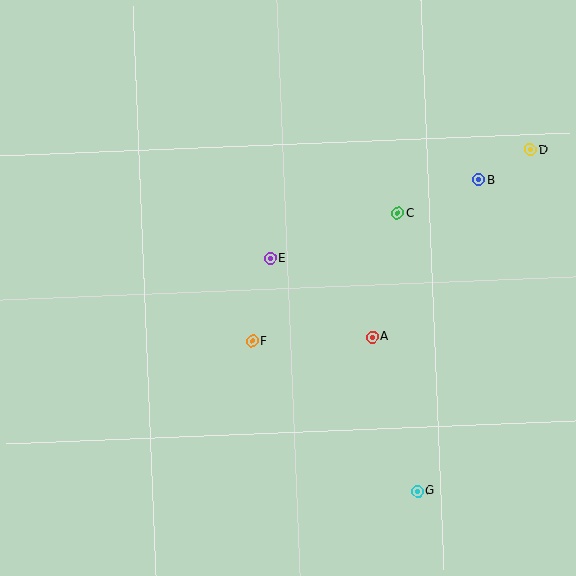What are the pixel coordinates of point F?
Point F is at (252, 341).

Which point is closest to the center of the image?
Point E at (270, 258) is closest to the center.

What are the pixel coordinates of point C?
Point C is at (398, 213).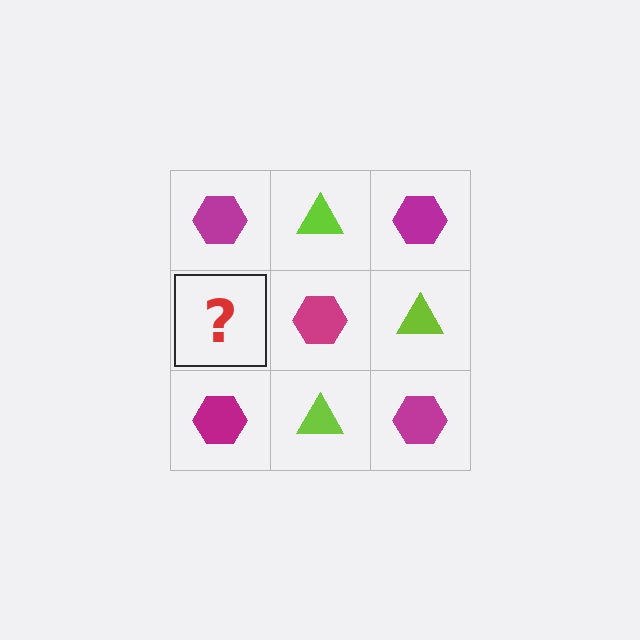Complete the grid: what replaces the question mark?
The question mark should be replaced with a lime triangle.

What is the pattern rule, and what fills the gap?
The rule is that it alternates magenta hexagon and lime triangle in a checkerboard pattern. The gap should be filled with a lime triangle.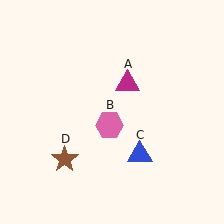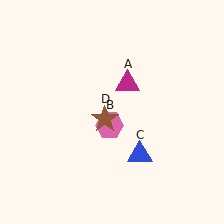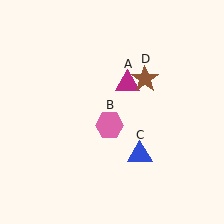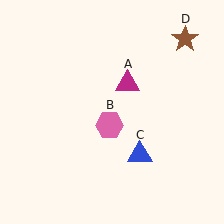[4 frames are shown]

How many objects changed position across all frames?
1 object changed position: brown star (object D).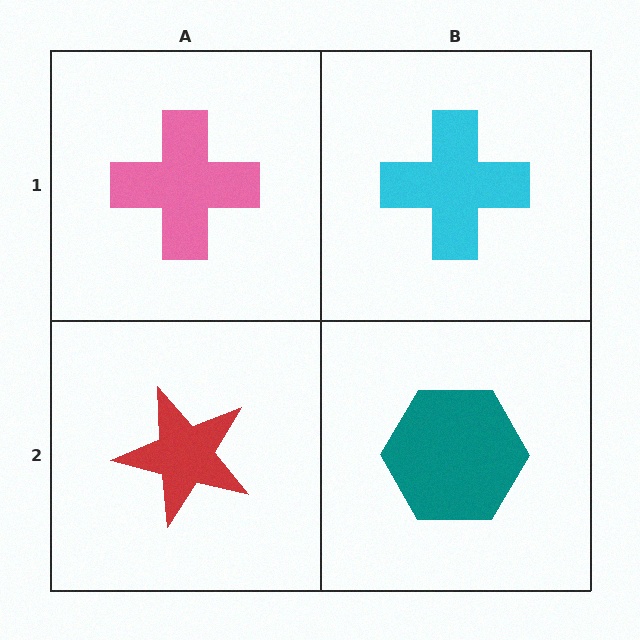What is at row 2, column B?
A teal hexagon.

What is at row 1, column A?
A pink cross.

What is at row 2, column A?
A red star.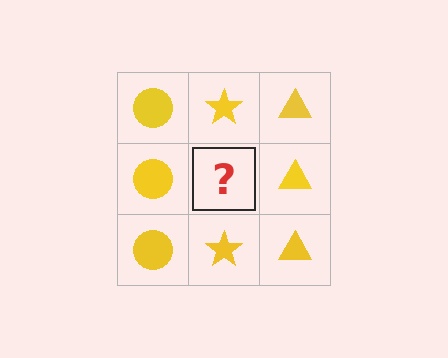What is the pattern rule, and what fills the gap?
The rule is that each column has a consistent shape. The gap should be filled with a yellow star.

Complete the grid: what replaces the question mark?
The question mark should be replaced with a yellow star.